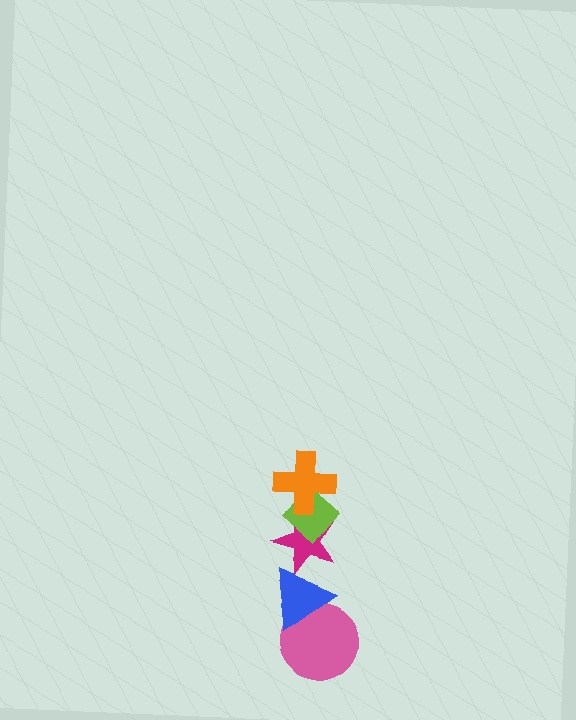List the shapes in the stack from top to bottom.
From top to bottom: the orange cross, the lime diamond, the magenta star, the blue triangle, the pink circle.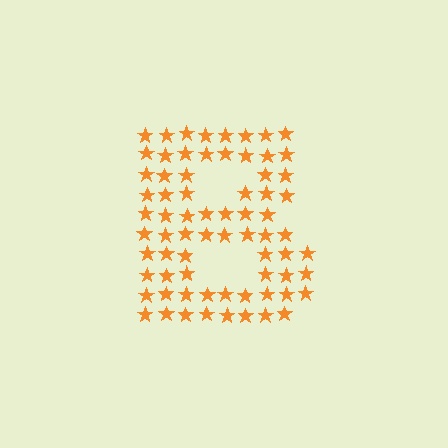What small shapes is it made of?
It is made of small stars.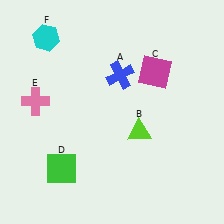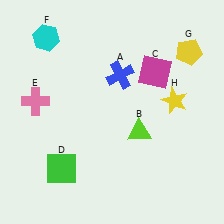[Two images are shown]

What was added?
A yellow pentagon (G), a yellow star (H) were added in Image 2.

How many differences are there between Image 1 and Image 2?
There are 2 differences between the two images.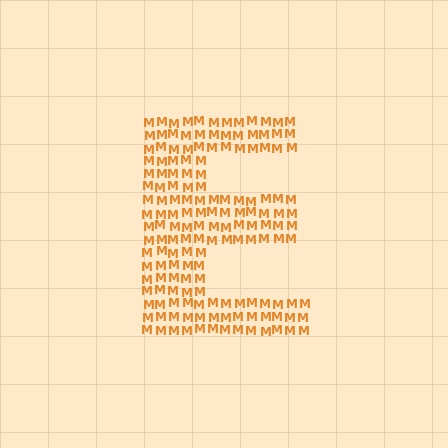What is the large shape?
The large shape is the letter E.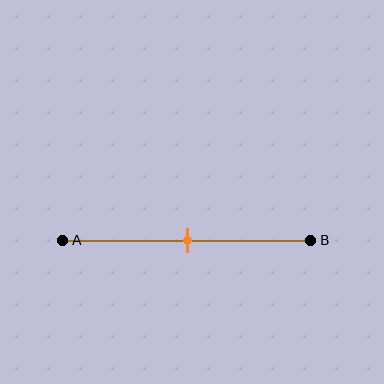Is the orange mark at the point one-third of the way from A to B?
No, the mark is at about 50% from A, not at the 33% one-third point.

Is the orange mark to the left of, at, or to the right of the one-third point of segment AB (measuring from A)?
The orange mark is to the right of the one-third point of segment AB.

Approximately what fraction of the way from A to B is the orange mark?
The orange mark is approximately 50% of the way from A to B.